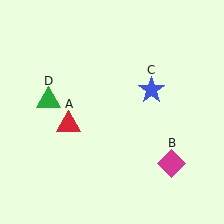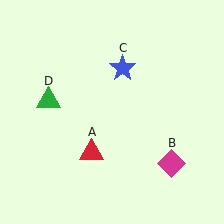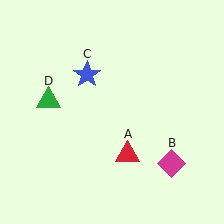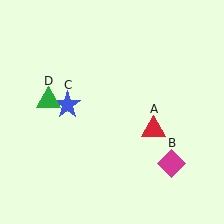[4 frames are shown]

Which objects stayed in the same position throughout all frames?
Magenta diamond (object B) and green triangle (object D) remained stationary.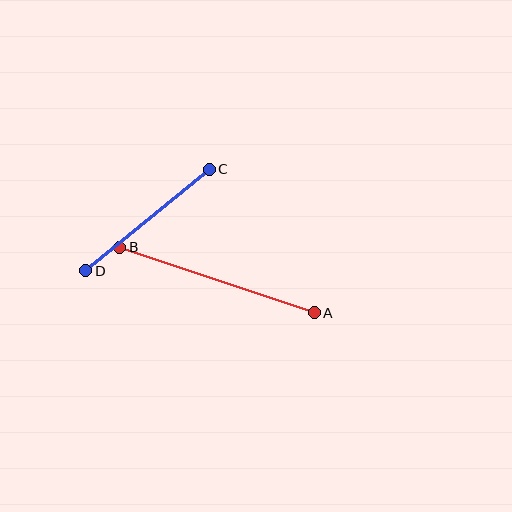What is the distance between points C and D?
The distance is approximately 160 pixels.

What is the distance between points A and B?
The distance is approximately 206 pixels.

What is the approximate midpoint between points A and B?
The midpoint is at approximately (217, 280) pixels.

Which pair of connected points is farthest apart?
Points A and B are farthest apart.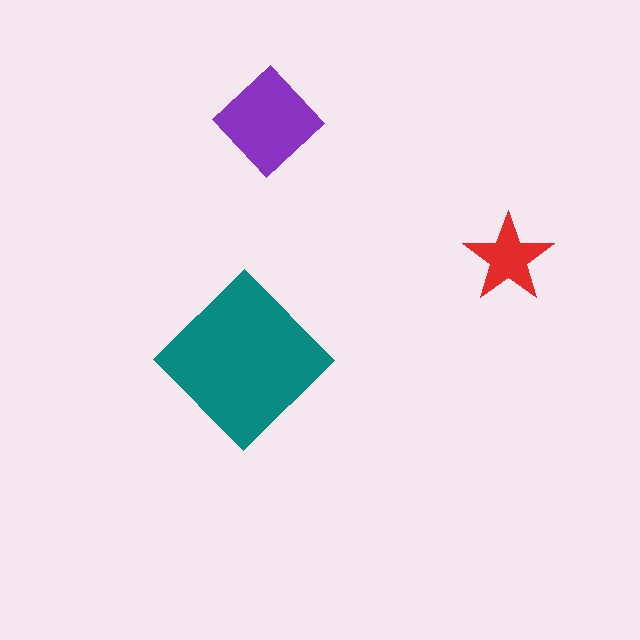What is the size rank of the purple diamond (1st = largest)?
2nd.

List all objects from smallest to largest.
The red star, the purple diamond, the teal diamond.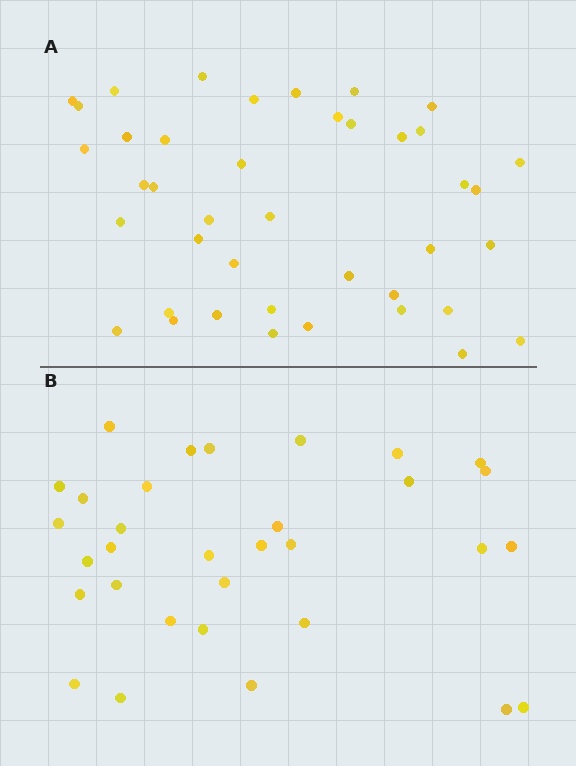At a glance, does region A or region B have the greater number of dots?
Region A (the top region) has more dots.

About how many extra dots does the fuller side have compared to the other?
Region A has roughly 8 or so more dots than region B.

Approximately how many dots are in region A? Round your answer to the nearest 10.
About 40 dots. (The exact count is 41, which rounds to 40.)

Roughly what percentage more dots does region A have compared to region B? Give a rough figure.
About 30% more.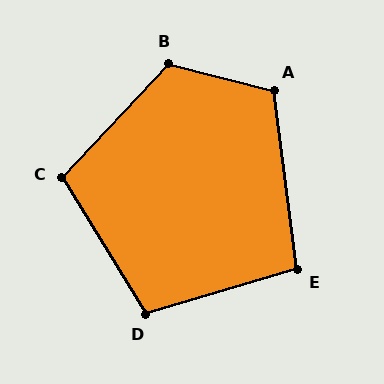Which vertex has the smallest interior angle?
E, at approximately 99 degrees.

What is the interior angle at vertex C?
Approximately 106 degrees (obtuse).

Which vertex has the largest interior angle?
B, at approximately 119 degrees.